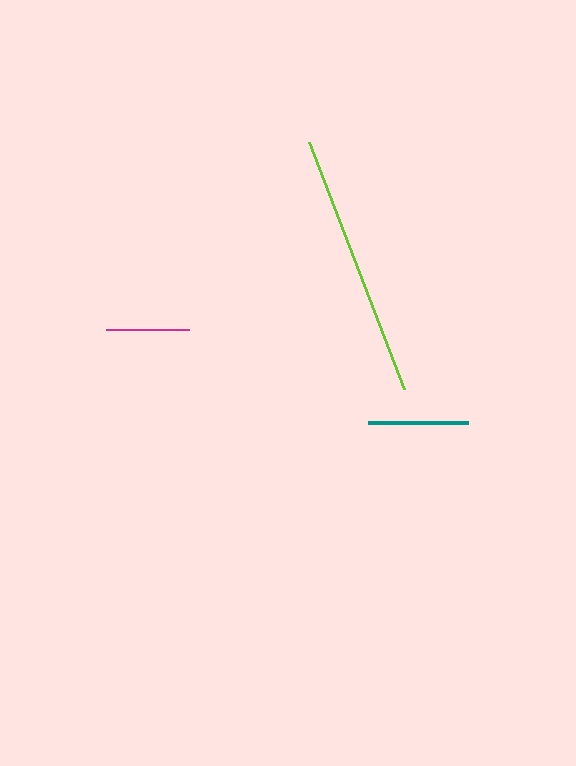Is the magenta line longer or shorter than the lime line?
The lime line is longer than the magenta line.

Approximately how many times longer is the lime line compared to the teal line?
The lime line is approximately 2.7 times the length of the teal line.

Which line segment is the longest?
The lime line is the longest at approximately 265 pixels.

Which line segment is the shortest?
The magenta line is the shortest at approximately 83 pixels.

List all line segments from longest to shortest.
From longest to shortest: lime, teal, magenta.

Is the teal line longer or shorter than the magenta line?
The teal line is longer than the magenta line.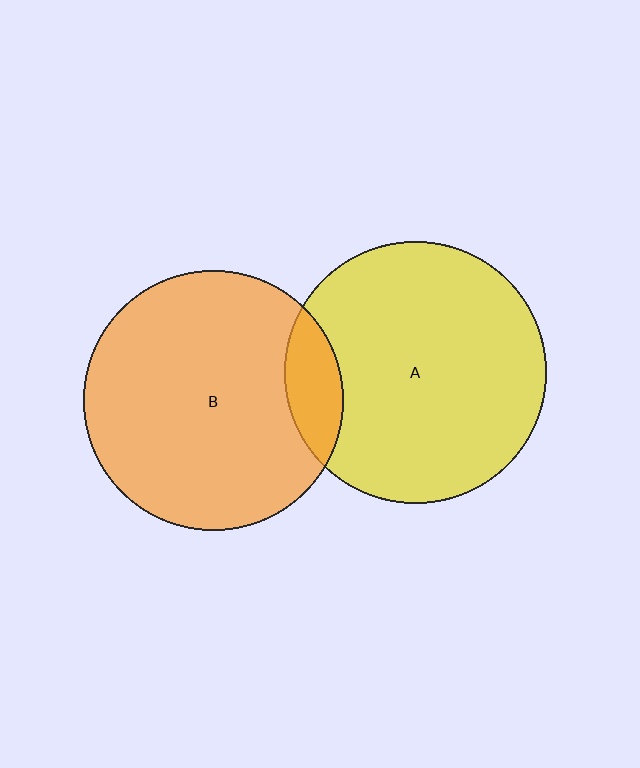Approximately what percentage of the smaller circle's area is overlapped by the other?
Approximately 10%.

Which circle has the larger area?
Circle A (yellow).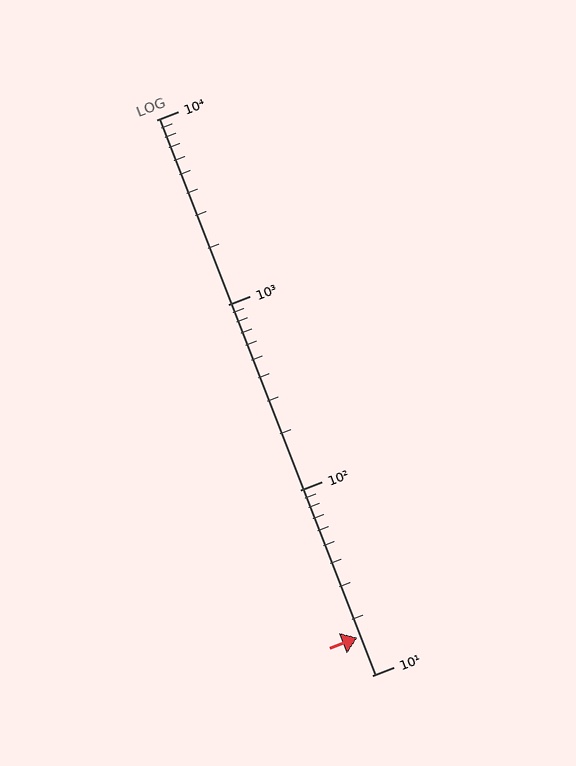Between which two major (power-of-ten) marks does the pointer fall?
The pointer is between 10 and 100.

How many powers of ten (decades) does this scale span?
The scale spans 3 decades, from 10 to 10000.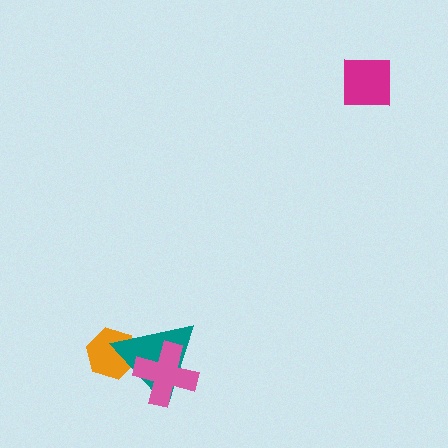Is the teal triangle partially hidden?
Yes, it is partially covered by another shape.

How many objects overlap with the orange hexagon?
1 object overlaps with the orange hexagon.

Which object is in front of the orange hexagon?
The teal triangle is in front of the orange hexagon.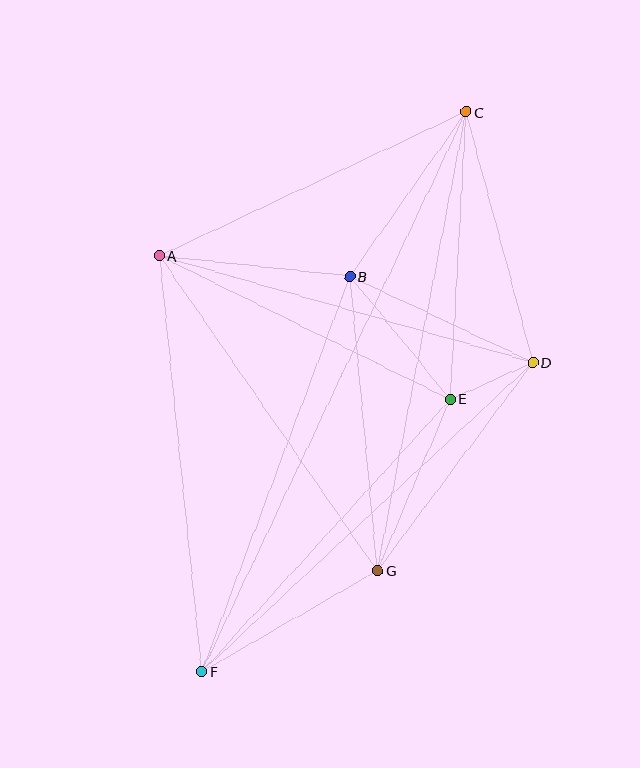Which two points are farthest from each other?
Points C and F are farthest from each other.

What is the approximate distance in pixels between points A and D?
The distance between A and D is approximately 389 pixels.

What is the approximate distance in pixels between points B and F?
The distance between B and F is approximately 422 pixels.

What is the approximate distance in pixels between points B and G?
The distance between B and G is approximately 296 pixels.